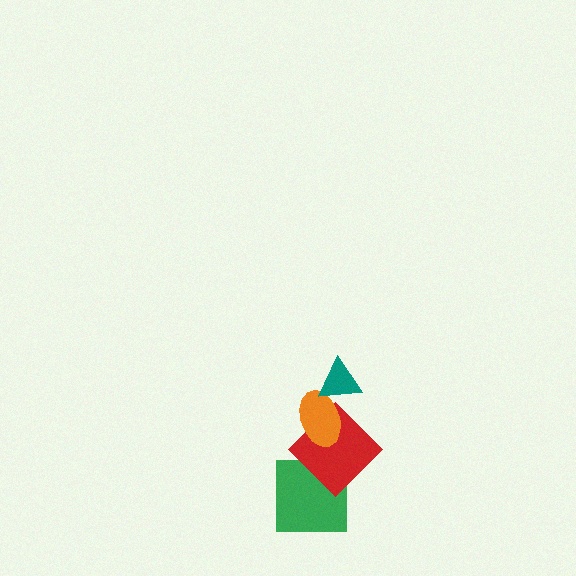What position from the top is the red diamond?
The red diamond is 3rd from the top.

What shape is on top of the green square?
The red diamond is on top of the green square.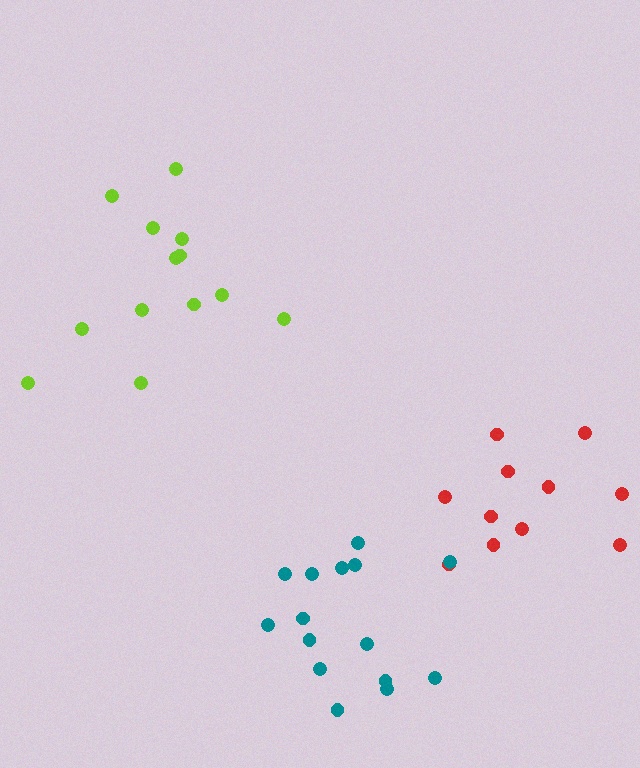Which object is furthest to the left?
The lime cluster is leftmost.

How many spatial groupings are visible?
There are 3 spatial groupings.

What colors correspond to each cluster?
The clusters are colored: red, lime, teal.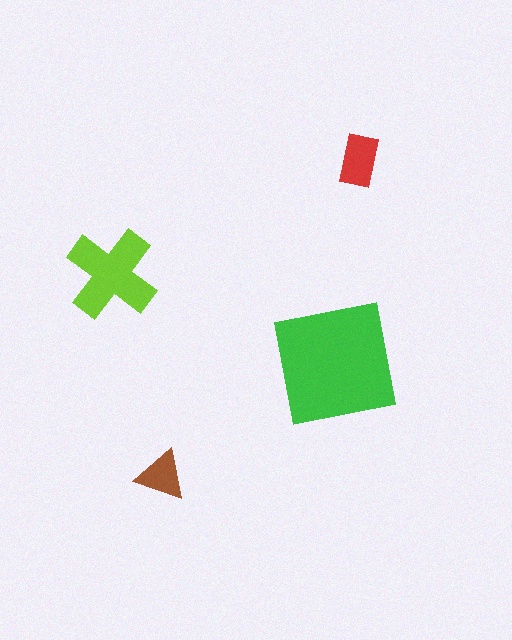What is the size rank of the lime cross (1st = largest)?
2nd.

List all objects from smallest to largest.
The brown triangle, the red rectangle, the lime cross, the green square.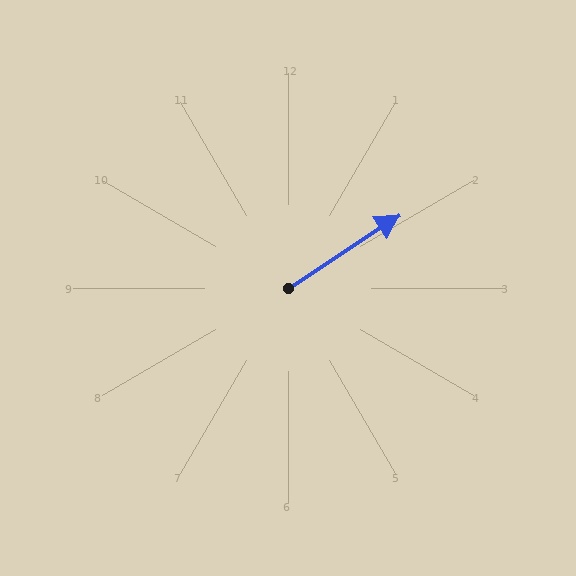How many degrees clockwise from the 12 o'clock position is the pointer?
Approximately 56 degrees.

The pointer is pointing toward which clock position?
Roughly 2 o'clock.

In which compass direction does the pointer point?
Northeast.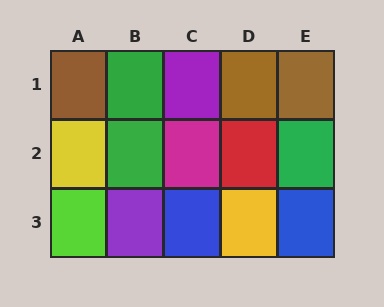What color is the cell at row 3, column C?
Blue.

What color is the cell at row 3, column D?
Yellow.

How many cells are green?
3 cells are green.